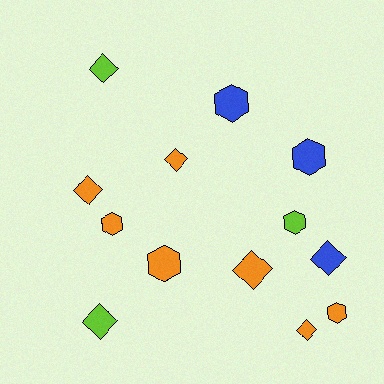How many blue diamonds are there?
There is 1 blue diamond.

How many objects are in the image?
There are 13 objects.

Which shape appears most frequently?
Diamond, with 7 objects.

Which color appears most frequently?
Orange, with 7 objects.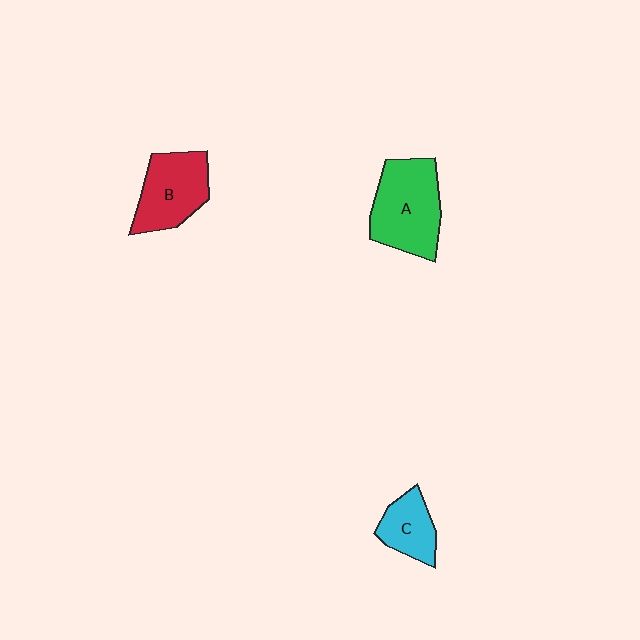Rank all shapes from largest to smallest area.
From largest to smallest: A (green), B (red), C (cyan).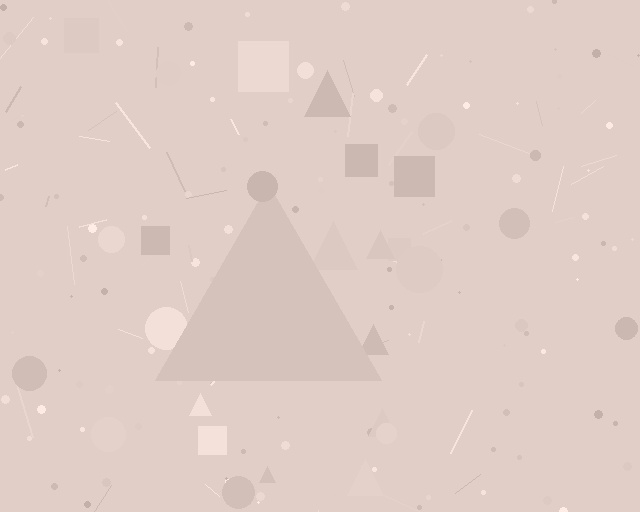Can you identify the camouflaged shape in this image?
The camouflaged shape is a triangle.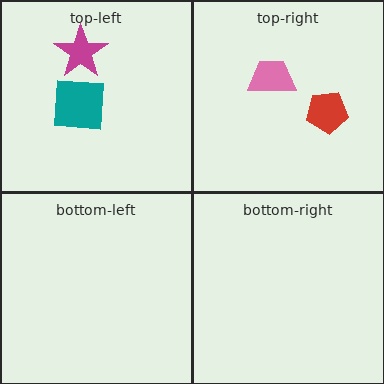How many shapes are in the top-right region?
2.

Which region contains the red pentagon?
The top-right region.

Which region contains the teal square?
The top-left region.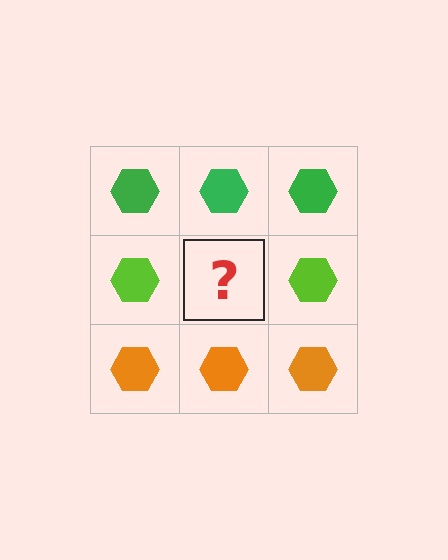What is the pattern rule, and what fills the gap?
The rule is that each row has a consistent color. The gap should be filled with a lime hexagon.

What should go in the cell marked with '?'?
The missing cell should contain a lime hexagon.